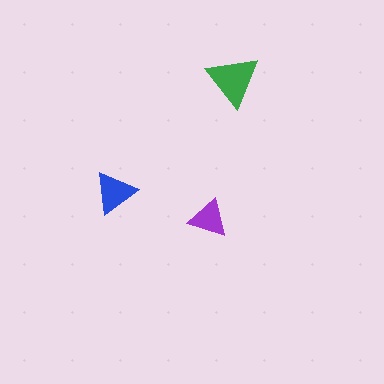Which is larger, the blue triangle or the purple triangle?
The blue one.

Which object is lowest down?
The purple triangle is bottommost.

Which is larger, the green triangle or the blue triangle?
The green one.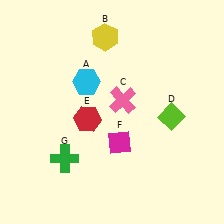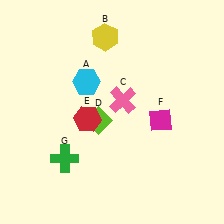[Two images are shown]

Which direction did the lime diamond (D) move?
The lime diamond (D) moved left.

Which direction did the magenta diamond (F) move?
The magenta diamond (F) moved right.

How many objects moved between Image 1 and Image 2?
2 objects moved between the two images.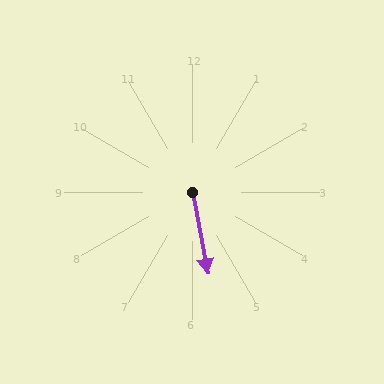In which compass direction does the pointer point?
South.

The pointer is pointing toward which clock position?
Roughly 6 o'clock.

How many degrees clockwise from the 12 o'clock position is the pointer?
Approximately 169 degrees.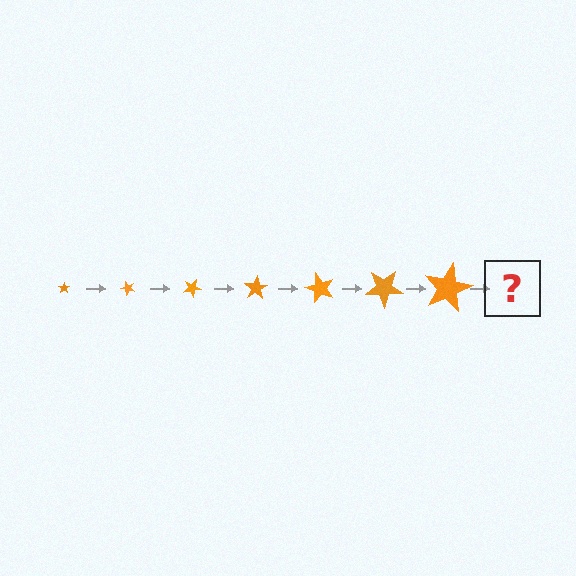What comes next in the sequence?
The next element should be a star, larger than the previous one and rotated 350 degrees from the start.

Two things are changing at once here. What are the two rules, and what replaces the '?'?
The two rules are that the star grows larger each step and it rotates 50 degrees each step. The '?' should be a star, larger than the previous one and rotated 350 degrees from the start.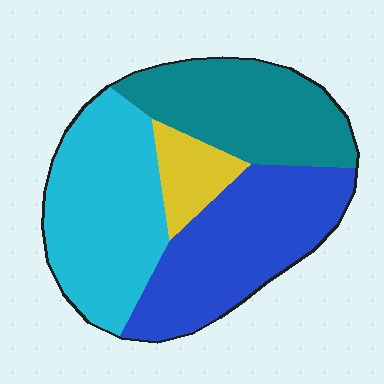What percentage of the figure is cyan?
Cyan takes up about one third (1/3) of the figure.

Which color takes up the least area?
Yellow, at roughly 10%.